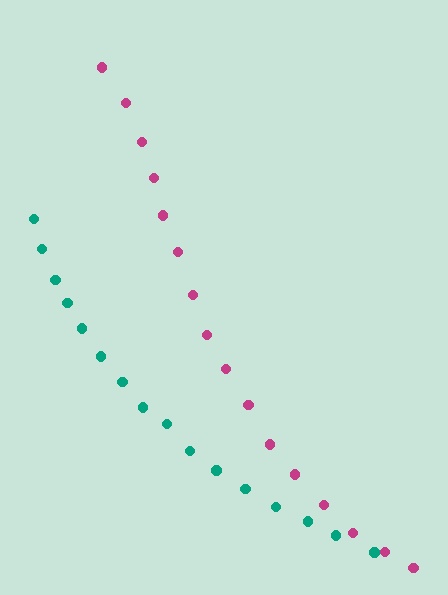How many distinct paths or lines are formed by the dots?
There are 2 distinct paths.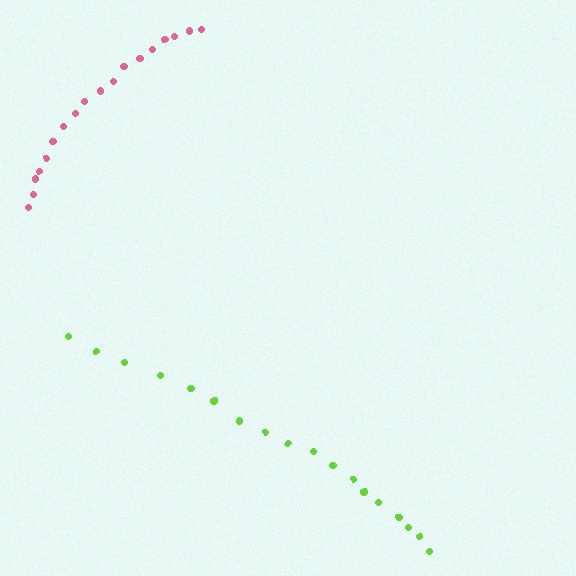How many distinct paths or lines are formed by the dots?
There are 2 distinct paths.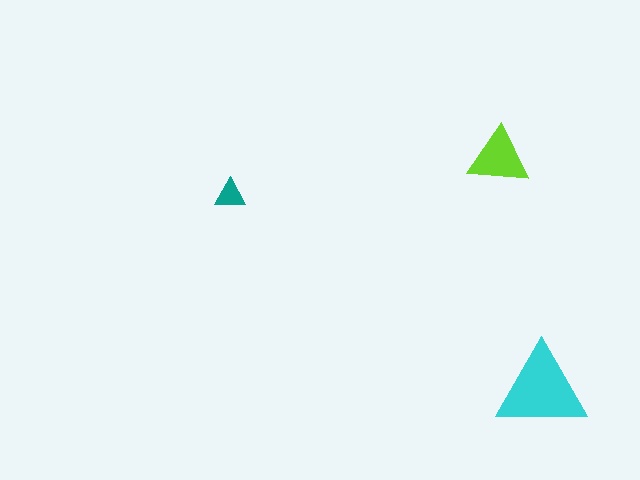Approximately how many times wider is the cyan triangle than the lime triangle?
About 1.5 times wider.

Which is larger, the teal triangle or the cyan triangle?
The cyan one.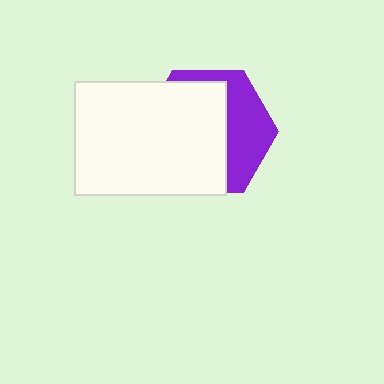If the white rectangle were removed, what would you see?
You would see the complete purple hexagon.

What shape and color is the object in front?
The object in front is a white rectangle.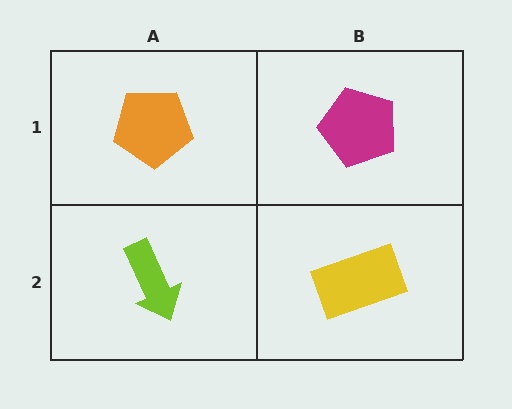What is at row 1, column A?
An orange pentagon.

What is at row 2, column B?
A yellow rectangle.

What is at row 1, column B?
A magenta pentagon.